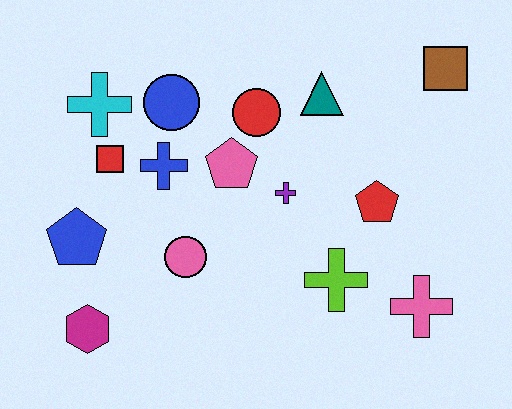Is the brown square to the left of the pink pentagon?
No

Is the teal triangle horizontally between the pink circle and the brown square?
Yes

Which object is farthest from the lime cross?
The cyan cross is farthest from the lime cross.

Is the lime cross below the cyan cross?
Yes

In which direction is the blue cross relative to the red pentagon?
The blue cross is to the left of the red pentagon.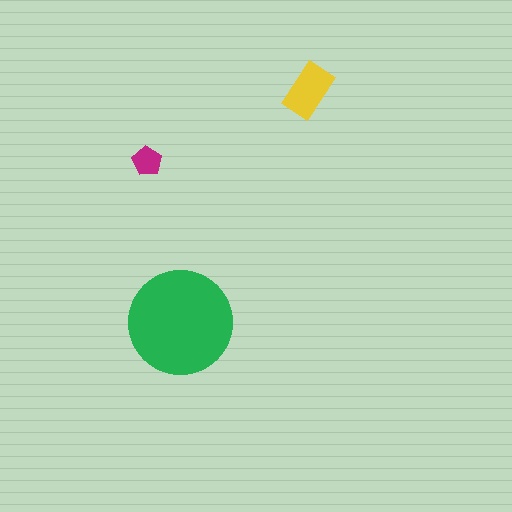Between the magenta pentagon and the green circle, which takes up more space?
The green circle.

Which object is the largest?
The green circle.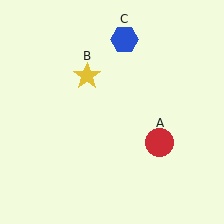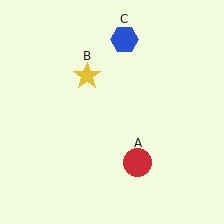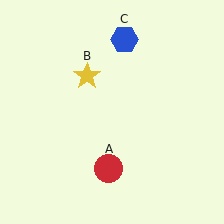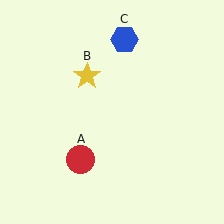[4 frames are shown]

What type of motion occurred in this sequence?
The red circle (object A) rotated clockwise around the center of the scene.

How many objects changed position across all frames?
1 object changed position: red circle (object A).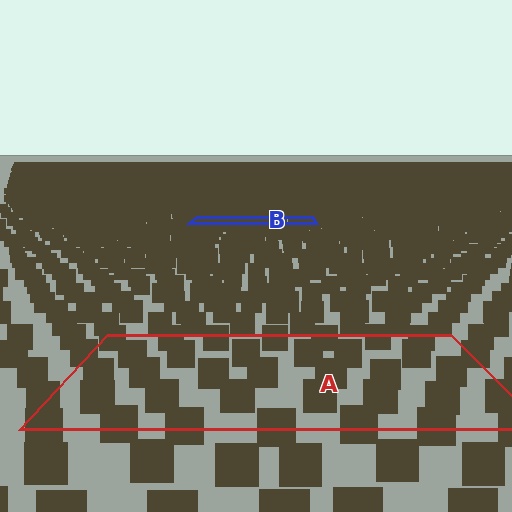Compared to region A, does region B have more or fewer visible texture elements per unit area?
Region B has more texture elements per unit area — they are packed more densely because it is farther away.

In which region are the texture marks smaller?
The texture marks are smaller in region B, because it is farther away.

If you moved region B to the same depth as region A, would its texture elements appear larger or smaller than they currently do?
They would appear larger. At a closer depth, the same texture elements are projected at a bigger on-screen size.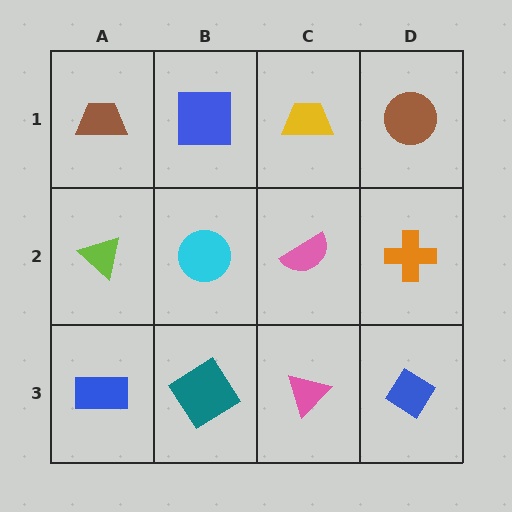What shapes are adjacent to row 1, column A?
A lime triangle (row 2, column A), a blue square (row 1, column B).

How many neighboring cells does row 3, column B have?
3.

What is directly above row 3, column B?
A cyan circle.